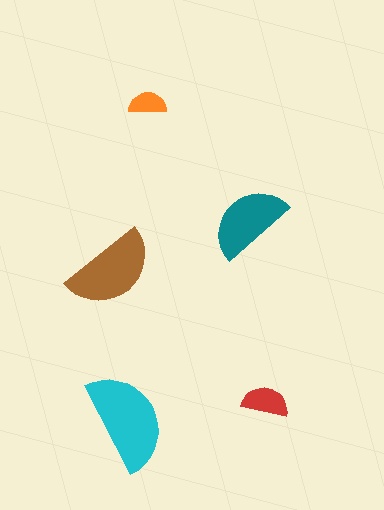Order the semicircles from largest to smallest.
the cyan one, the brown one, the teal one, the red one, the orange one.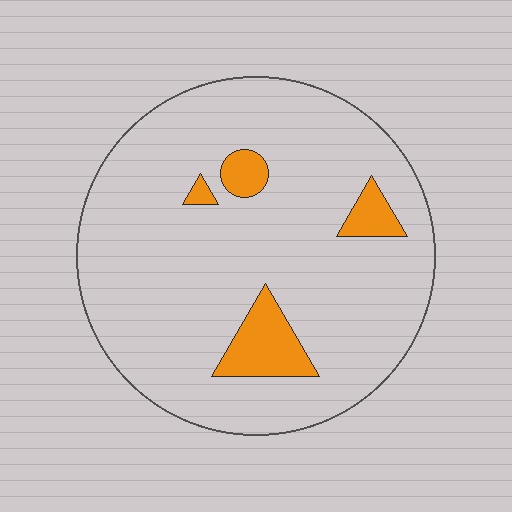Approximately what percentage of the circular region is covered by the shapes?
Approximately 10%.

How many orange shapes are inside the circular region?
4.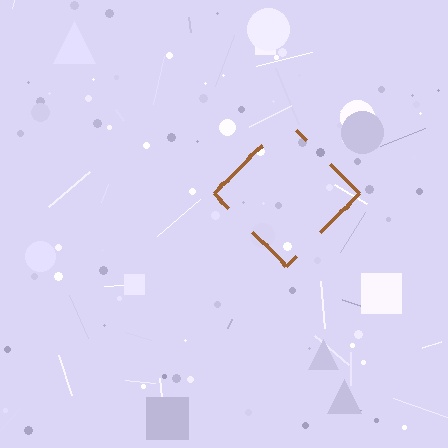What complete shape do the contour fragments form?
The contour fragments form a diamond.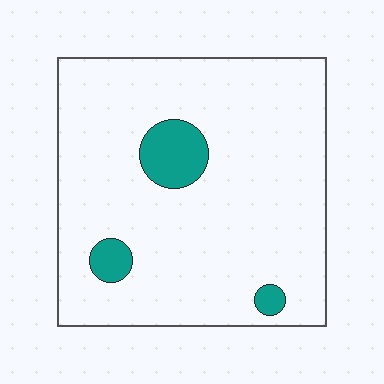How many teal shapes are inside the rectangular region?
3.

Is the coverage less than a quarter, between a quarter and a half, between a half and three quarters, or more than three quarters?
Less than a quarter.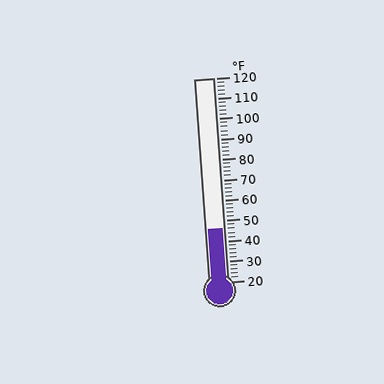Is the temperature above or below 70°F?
The temperature is below 70°F.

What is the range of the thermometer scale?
The thermometer scale ranges from 20°F to 120°F.